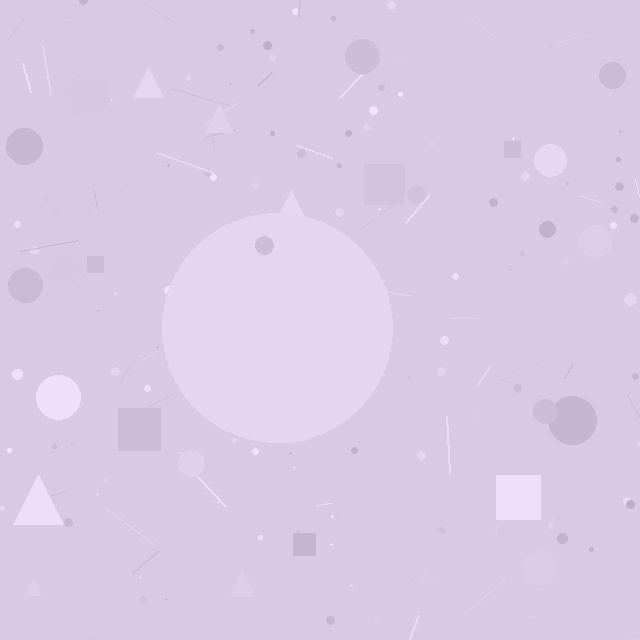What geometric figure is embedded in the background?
A circle is embedded in the background.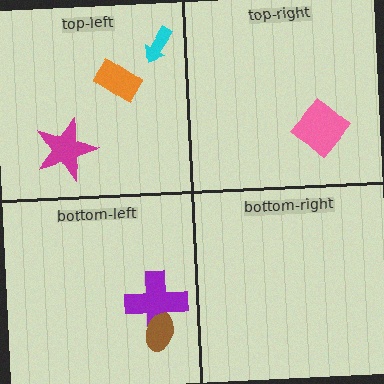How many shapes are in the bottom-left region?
2.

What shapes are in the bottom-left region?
The purple cross, the brown ellipse.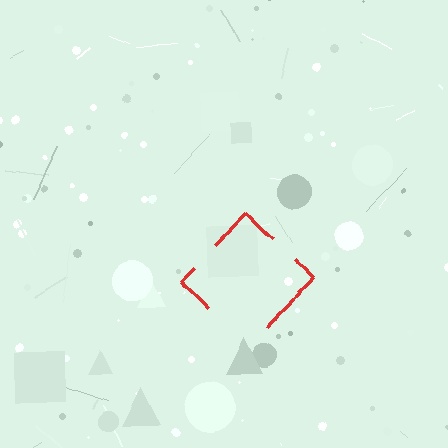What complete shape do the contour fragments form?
The contour fragments form a diamond.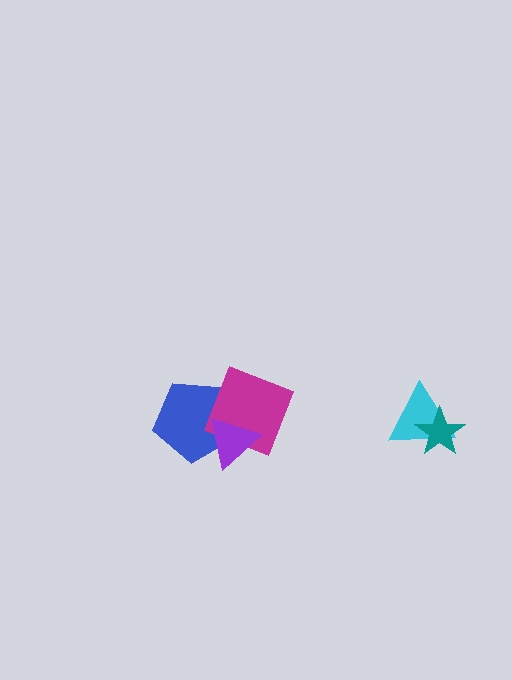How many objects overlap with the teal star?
1 object overlaps with the teal star.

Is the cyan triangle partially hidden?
Yes, it is partially covered by another shape.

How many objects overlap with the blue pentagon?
2 objects overlap with the blue pentagon.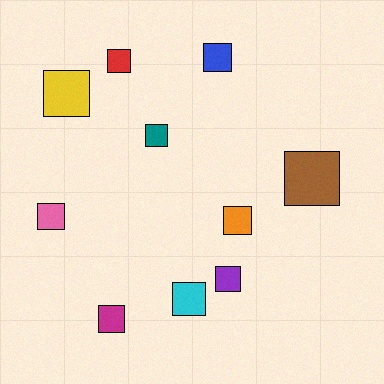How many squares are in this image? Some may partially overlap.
There are 10 squares.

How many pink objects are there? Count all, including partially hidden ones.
There is 1 pink object.